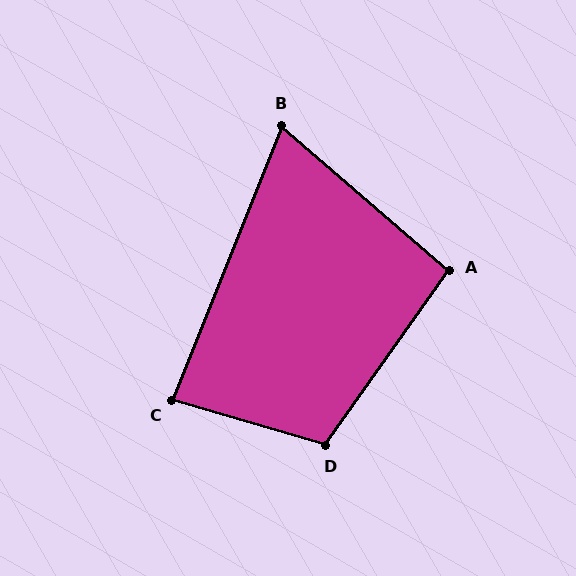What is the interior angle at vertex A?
Approximately 95 degrees (obtuse).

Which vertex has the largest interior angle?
D, at approximately 109 degrees.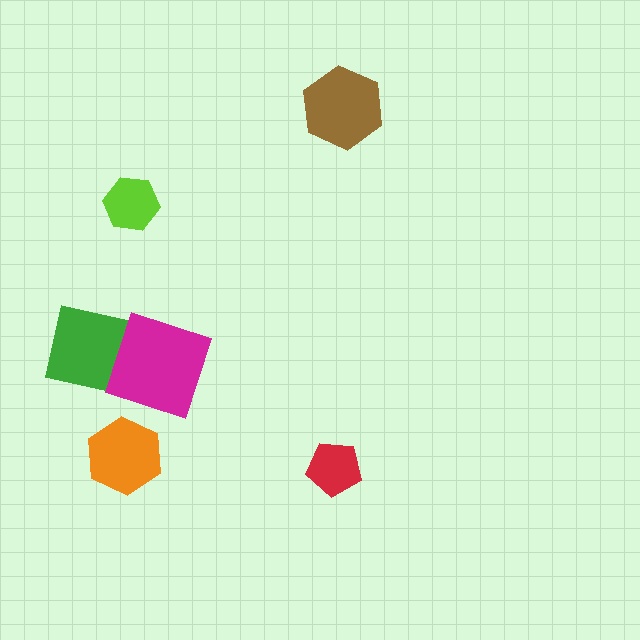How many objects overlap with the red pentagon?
0 objects overlap with the red pentagon.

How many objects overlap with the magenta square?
1 object overlaps with the magenta square.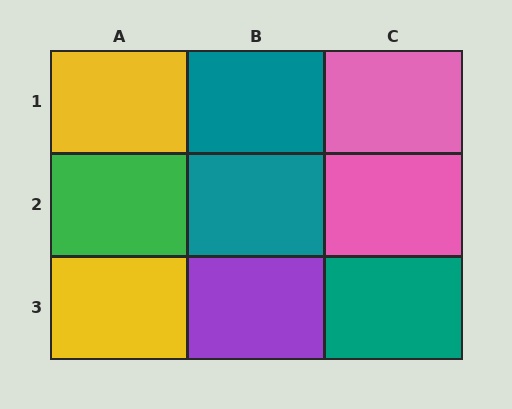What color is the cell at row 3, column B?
Purple.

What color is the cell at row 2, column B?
Teal.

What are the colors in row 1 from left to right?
Yellow, teal, pink.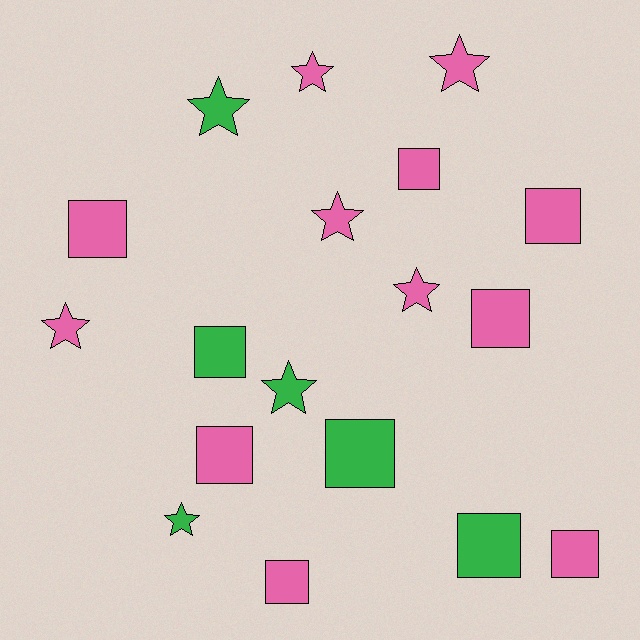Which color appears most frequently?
Pink, with 12 objects.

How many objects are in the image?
There are 18 objects.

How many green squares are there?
There are 3 green squares.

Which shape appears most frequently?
Square, with 10 objects.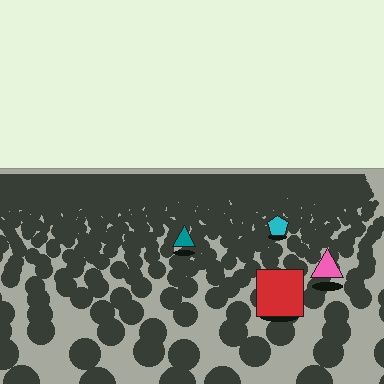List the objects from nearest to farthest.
From nearest to farthest: the red square, the pink triangle, the teal triangle, the cyan pentagon.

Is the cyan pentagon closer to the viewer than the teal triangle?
No. The teal triangle is closer — you can tell from the texture gradient: the ground texture is coarser near it.